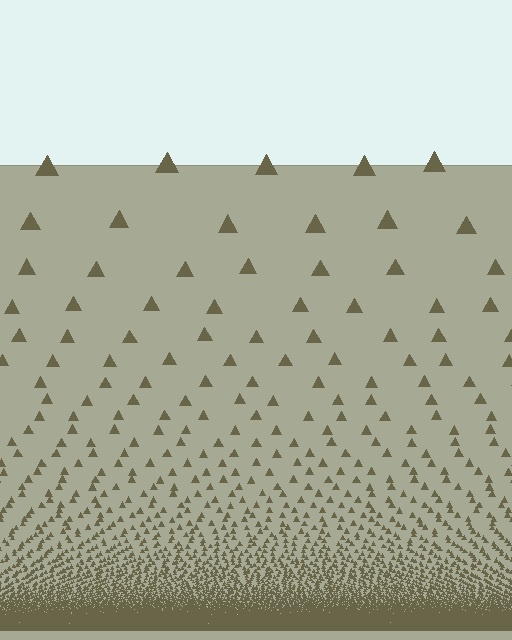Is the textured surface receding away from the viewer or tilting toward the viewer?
The surface appears to tilt toward the viewer. Texture elements get larger and sparser toward the top.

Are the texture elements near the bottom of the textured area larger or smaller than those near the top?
Smaller. The gradient is inverted — elements near the bottom are smaller and denser.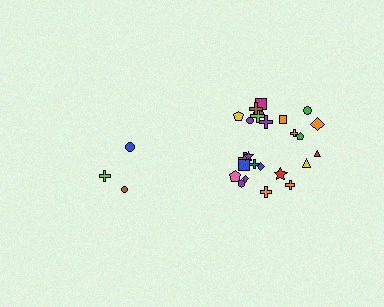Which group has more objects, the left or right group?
The right group.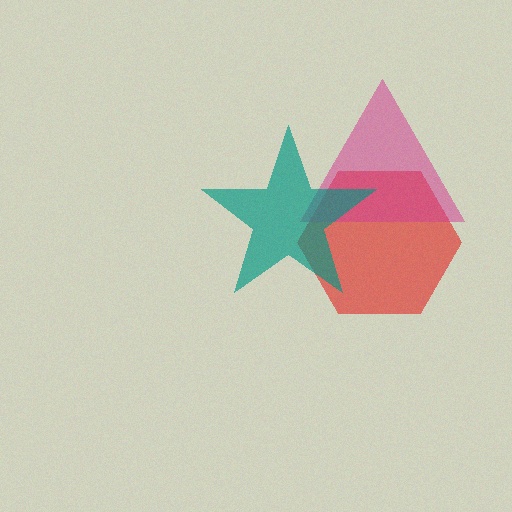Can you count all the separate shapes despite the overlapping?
Yes, there are 3 separate shapes.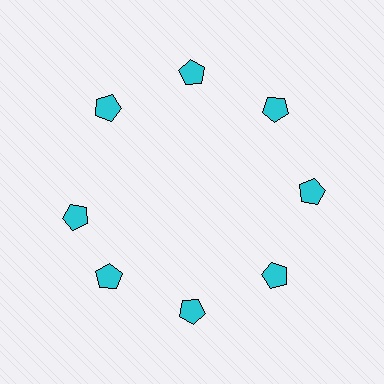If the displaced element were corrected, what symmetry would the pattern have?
It would have 8-fold rotational symmetry — the pattern would map onto itself every 45 degrees.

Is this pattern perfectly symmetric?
No. The 8 cyan pentagons are arranged in a ring, but one element near the 9 o'clock position is rotated out of alignment along the ring, breaking the 8-fold rotational symmetry.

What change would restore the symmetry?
The symmetry would be restored by rotating it back into even spacing with its neighbors so that all 8 pentagons sit at equal angles and equal distance from the center.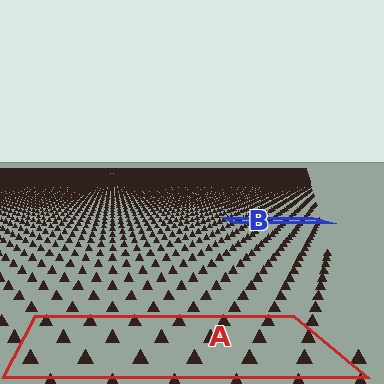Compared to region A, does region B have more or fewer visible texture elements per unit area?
Region B has more texture elements per unit area — they are packed more densely because it is farther away.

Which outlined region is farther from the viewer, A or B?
Region B is farther from the viewer — the texture elements inside it appear smaller and more densely packed.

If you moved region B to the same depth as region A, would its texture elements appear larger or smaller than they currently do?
They would appear larger. At a closer depth, the same texture elements are projected at a bigger on-screen size.